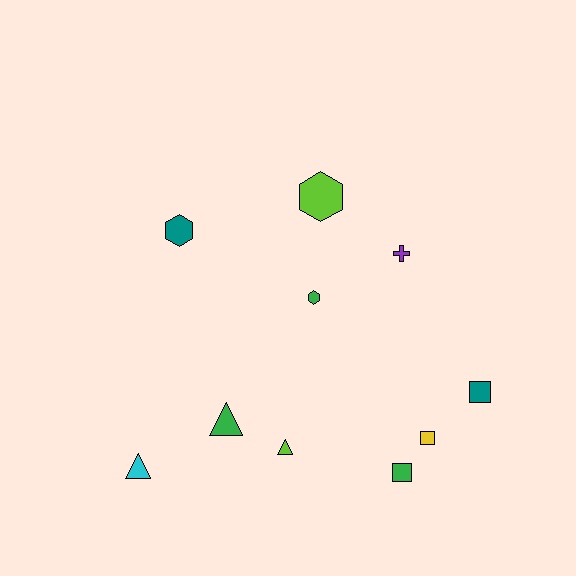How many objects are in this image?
There are 10 objects.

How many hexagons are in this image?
There are 3 hexagons.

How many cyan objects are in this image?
There is 1 cyan object.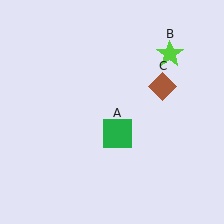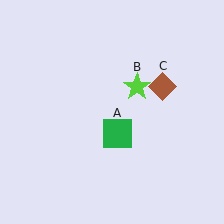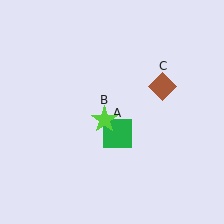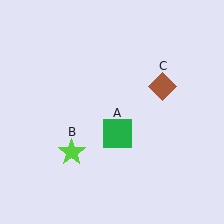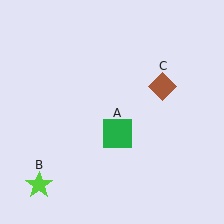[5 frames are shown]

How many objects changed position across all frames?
1 object changed position: lime star (object B).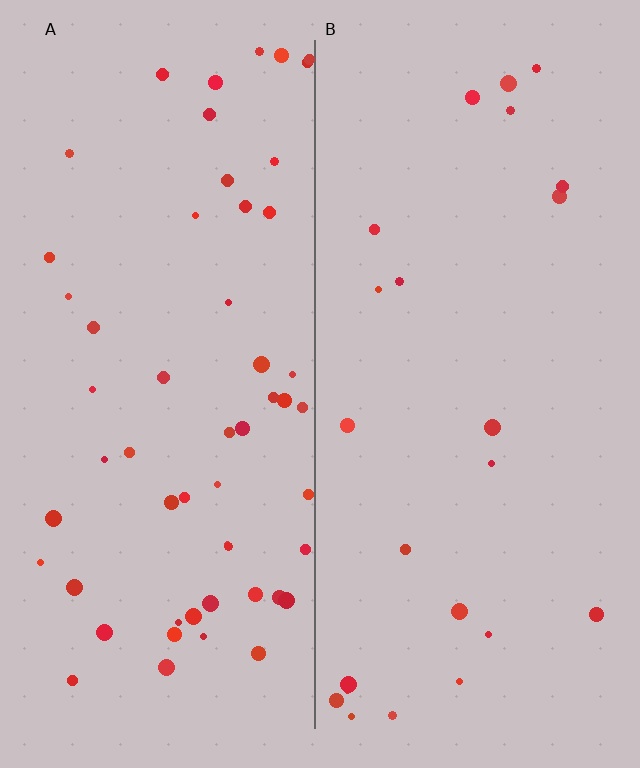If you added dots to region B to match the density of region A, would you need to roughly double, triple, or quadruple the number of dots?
Approximately double.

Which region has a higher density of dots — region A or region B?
A (the left).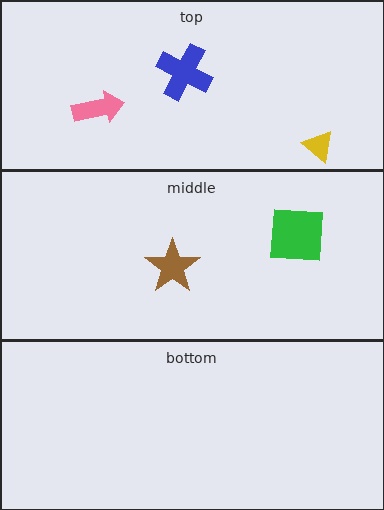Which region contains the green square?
The middle region.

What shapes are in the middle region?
The green square, the brown star.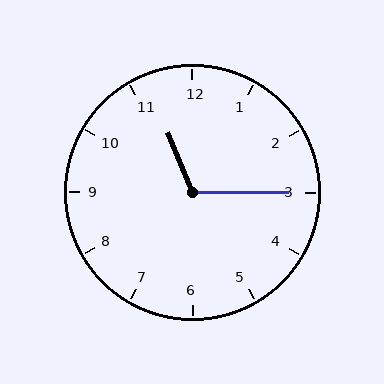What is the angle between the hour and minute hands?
Approximately 112 degrees.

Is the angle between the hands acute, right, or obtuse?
It is obtuse.